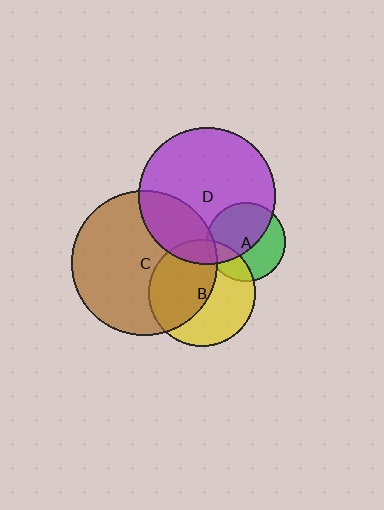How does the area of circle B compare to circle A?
Approximately 1.8 times.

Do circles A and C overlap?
Yes.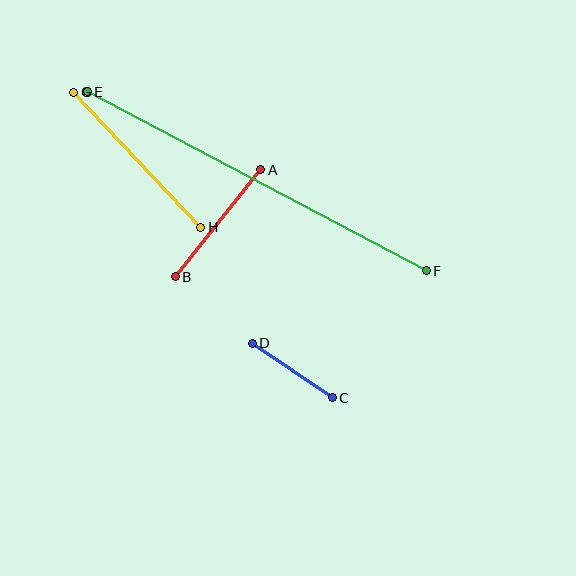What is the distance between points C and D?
The distance is approximately 97 pixels.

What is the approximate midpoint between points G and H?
The midpoint is at approximately (137, 160) pixels.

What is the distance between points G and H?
The distance is approximately 186 pixels.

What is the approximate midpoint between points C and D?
The midpoint is at approximately (292, 370) pixels.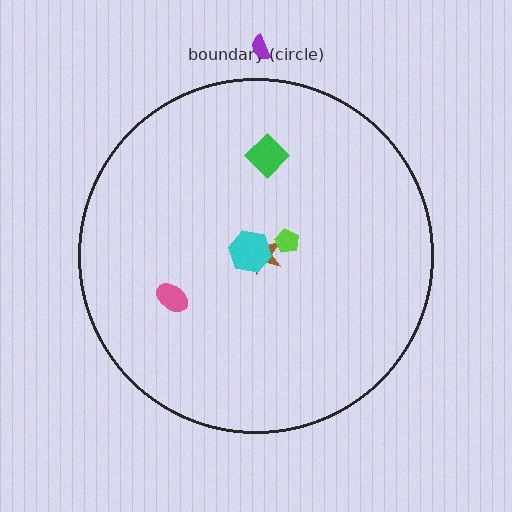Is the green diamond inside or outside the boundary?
Inside.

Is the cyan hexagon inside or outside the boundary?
Inside.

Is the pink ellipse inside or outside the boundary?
Inside.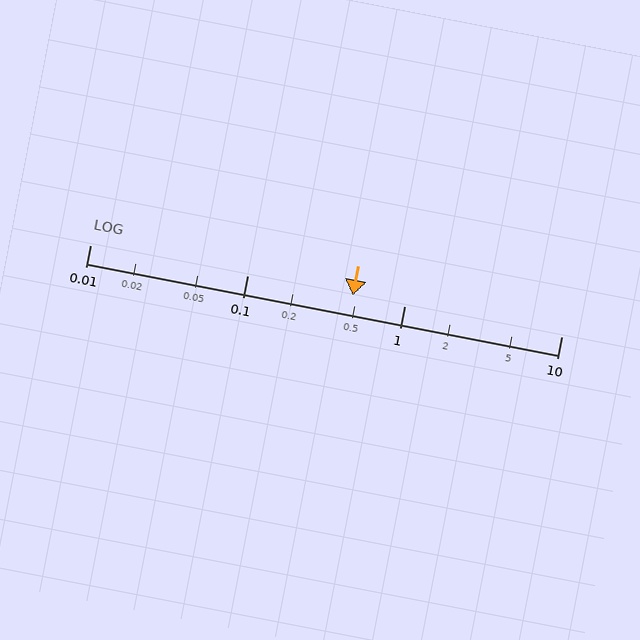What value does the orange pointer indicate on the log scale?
The pointer indicates approximately 0.47.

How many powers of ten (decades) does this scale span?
The scale spans 3 decades, from 0.01 to 10.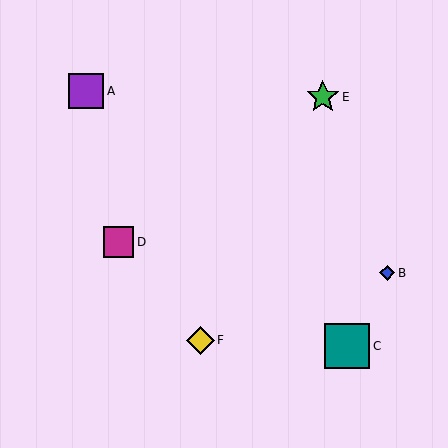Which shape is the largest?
The teal square (labeled C) is the largest.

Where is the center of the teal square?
The center of the teal square is at (347, 346).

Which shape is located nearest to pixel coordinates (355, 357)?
The teal square (labeled C) at (347, 346) is nearest to that location.